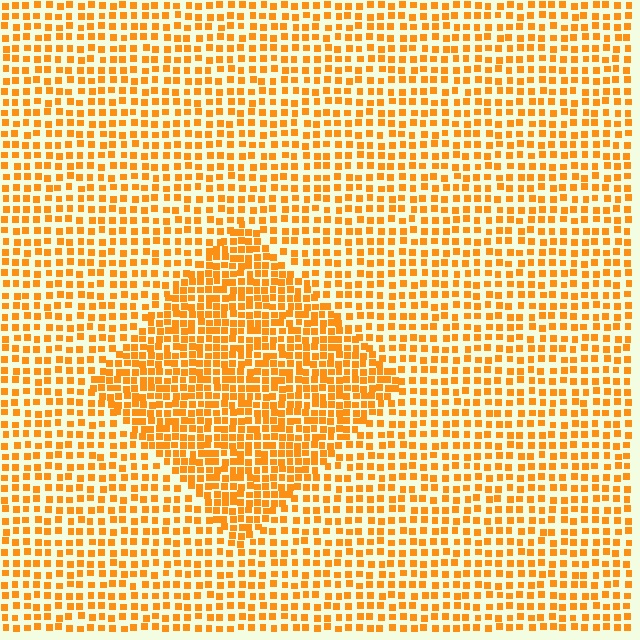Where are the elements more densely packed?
The elements are more densely packed inside the diamond boundary.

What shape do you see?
I see a diamond.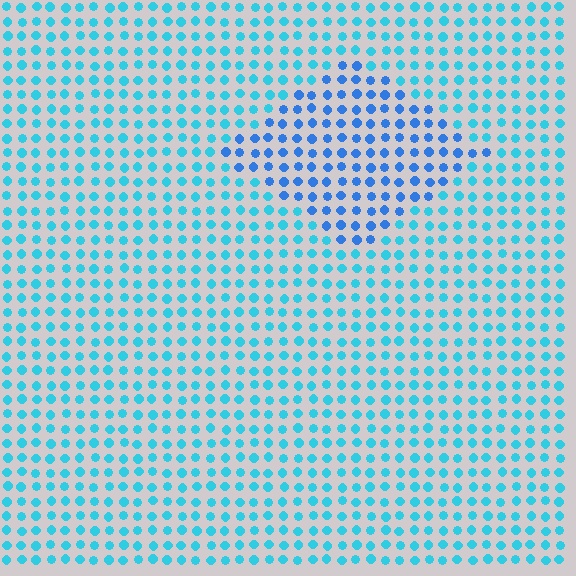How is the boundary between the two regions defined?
The boundary is defined purely by a slight shift in hue (about 28 degrees). Spacing, size, and orientation are identical on both sides.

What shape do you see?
I see a diamond.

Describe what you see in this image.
The image is filled with small cyan elements in a uniform arrangement. A diamond-shaped region is visible where the elements are tinted to a slightly different hue, forming a subtle color boundary.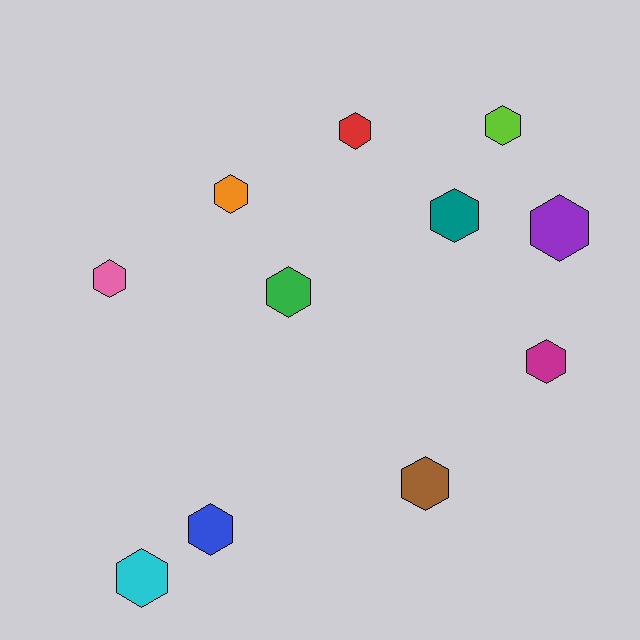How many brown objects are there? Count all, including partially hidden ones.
There is 1 brown object.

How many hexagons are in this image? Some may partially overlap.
There are 11 hexagons.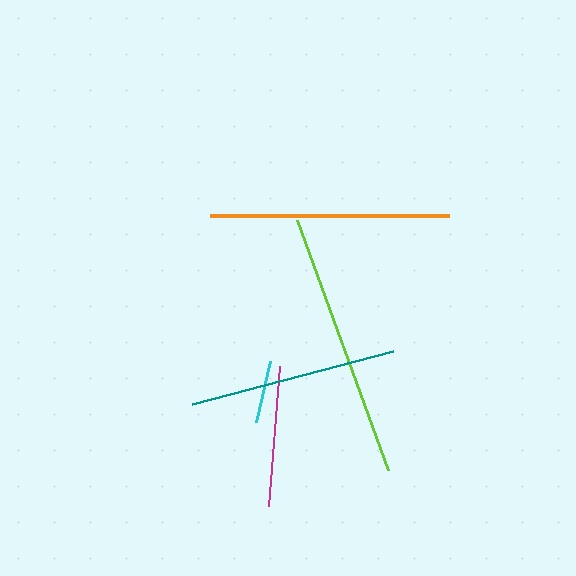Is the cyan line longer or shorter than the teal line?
The teal line is longer than the cyan line.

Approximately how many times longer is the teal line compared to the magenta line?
The teal line is approximately 1.5 times the length of the magenta line.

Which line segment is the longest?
The lime line is the longest at approximately 267 pixels.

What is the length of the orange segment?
The orange segment is approximately 239 pixels long.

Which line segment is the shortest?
The cyan line is the shortest at approximately 63 pixels.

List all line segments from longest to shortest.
From longest to shortest: lime, orange, teal, magenta, cyan.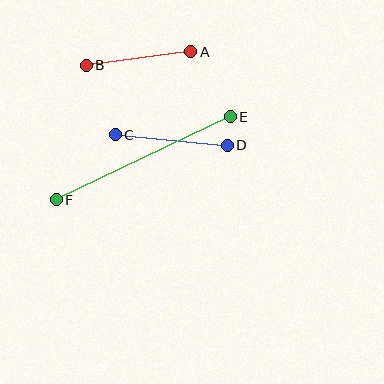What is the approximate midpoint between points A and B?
The midpoint is at approximately (138, 59) pixels.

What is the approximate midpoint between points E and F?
The midpoint is at approximately (143, 158) pixels.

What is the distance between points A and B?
The distance is approximately 105 pixels.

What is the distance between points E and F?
The distance is approximately 193 pixels.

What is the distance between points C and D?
The distance is approximately 113 pixels.